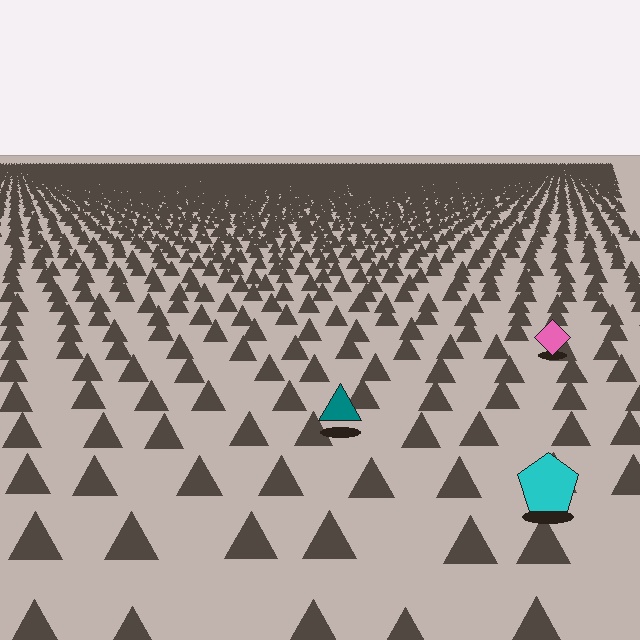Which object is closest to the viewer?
The cyan pentagon is closest. The texture marks near it are larger and more spread out.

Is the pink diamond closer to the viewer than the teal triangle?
No. The teal triangle is closer — you can tell from the texture gradient: the ground texture is coarser near it.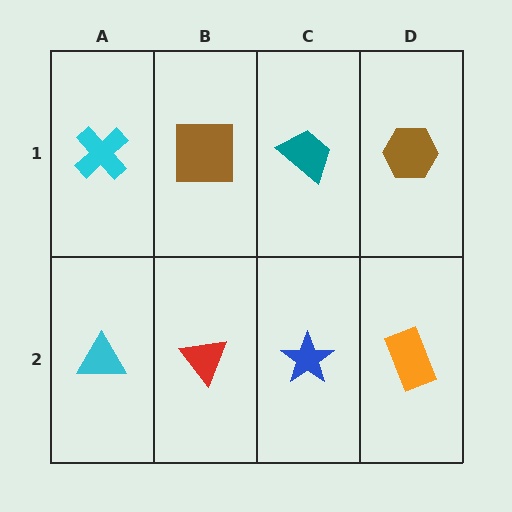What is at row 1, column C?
A teal trapezoid.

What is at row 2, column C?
A blue star.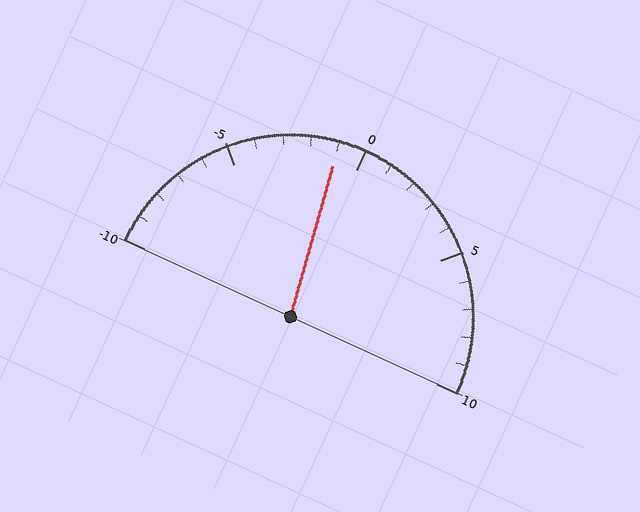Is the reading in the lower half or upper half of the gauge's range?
The reading is in the lower half of the range (-10 to 10).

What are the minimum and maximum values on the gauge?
The gauge ranges from -10 to 10.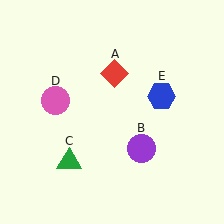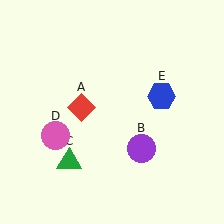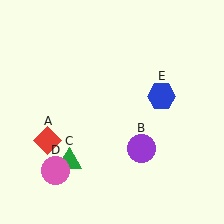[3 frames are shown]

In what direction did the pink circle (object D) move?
The pink circle (object D) moved down.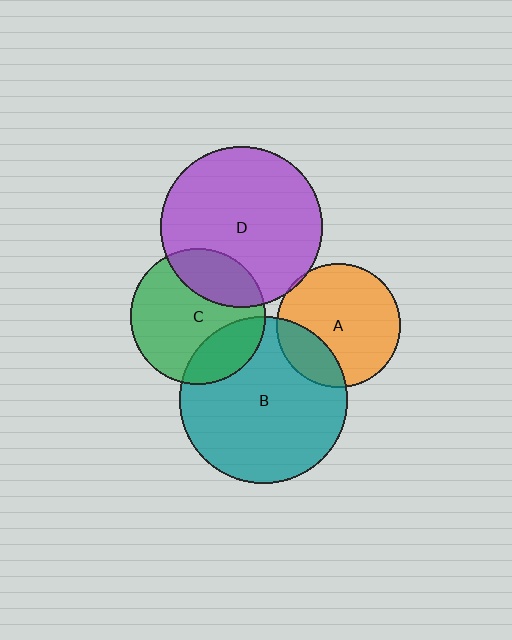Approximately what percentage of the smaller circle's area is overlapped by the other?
Approximately 25%.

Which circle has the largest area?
Circle B (teal).